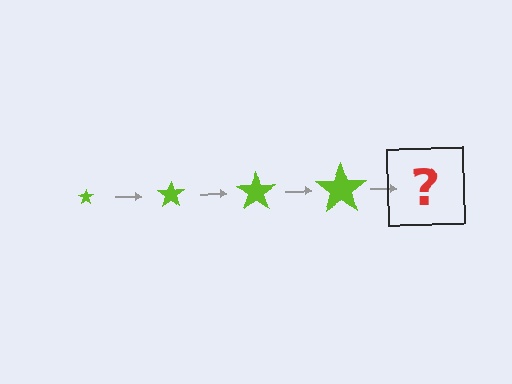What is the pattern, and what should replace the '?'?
The pattern is that the star gets progressively larger each step. The '?' should be a lime star, larger than the previous one.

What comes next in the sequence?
The next element should be a lime star, larger than the previous one.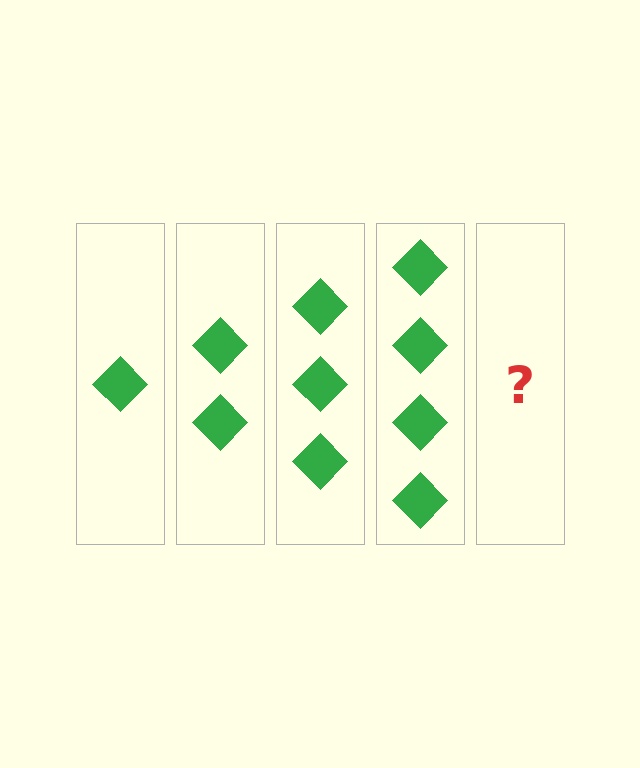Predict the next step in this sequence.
The next step is 5 diamonds.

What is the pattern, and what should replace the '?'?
The pattern is that each step adds one more diamond. The '?' should be 5 diamonds.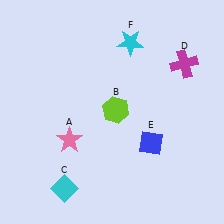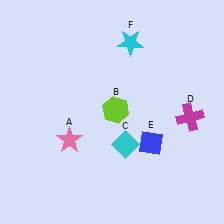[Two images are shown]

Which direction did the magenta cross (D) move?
The magenta cross (D) moved down.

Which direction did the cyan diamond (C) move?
The cyan diamond (C) moved right.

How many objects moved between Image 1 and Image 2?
2 objects moved between the two images.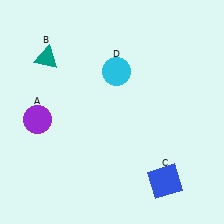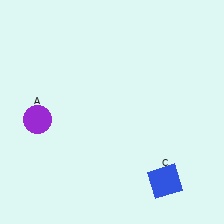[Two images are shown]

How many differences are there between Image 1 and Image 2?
There are 2 differences between the two images.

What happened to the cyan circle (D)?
The cyan circle (D) was removed in Image 2. It was in the top-right area of Image 1.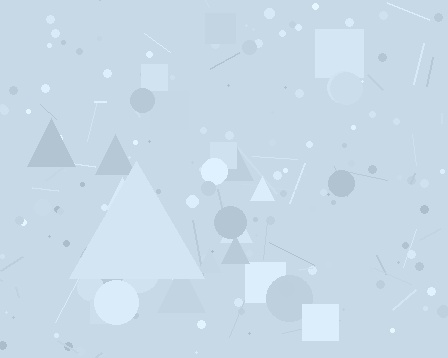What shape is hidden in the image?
A triangle is hidden in the image.